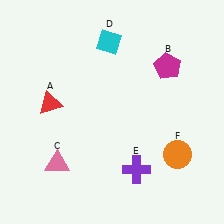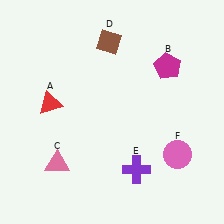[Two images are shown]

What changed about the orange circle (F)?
In Image 1, F is orange. In Image 2, it changed to pink.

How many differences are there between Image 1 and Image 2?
There are 2 differences between the two images.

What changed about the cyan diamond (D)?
In Image 1, D is cyan. In Image 2, it changed to brown.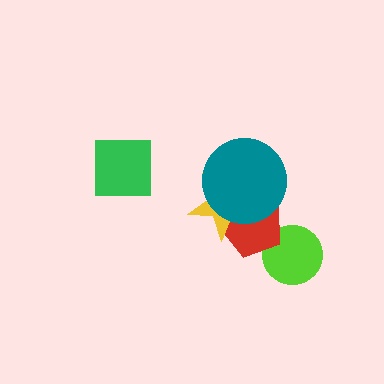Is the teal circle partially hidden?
No, no other shape covers it.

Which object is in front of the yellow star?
The teal circle is in front of the yellow star.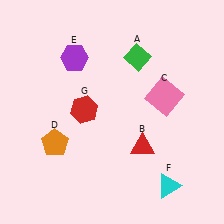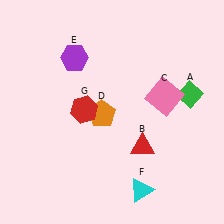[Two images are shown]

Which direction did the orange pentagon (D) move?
The orange pentagon (D) moved right.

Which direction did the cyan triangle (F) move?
The cyan triangle (F) moved left.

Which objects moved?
The objects that moved are: the green diamond (A), the orange pentagon (D), the cyan triangle (F).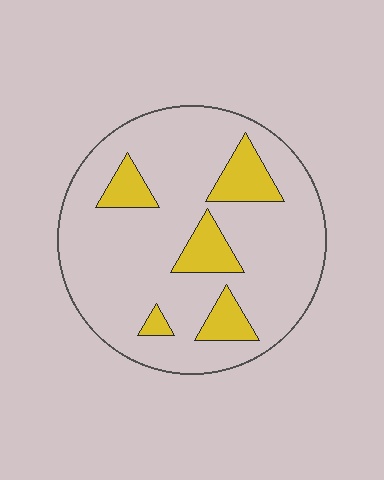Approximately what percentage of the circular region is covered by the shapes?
Approximately 15%.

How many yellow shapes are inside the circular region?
5.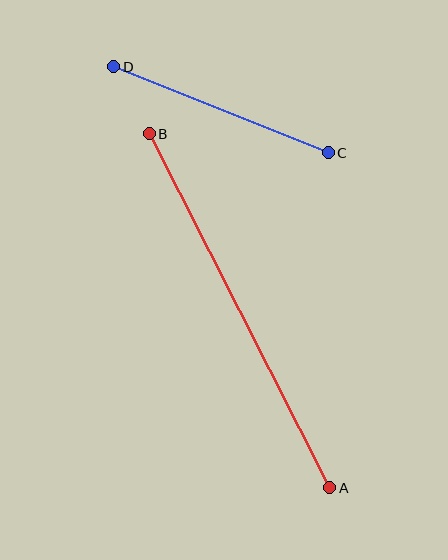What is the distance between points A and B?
The distance is approximately 397 pixels.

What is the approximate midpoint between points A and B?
The midpoint is at approximately (239, 311) pixels.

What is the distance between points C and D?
The distance is approximately 231 pixels.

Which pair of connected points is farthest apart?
Points A and B are farthest apart.